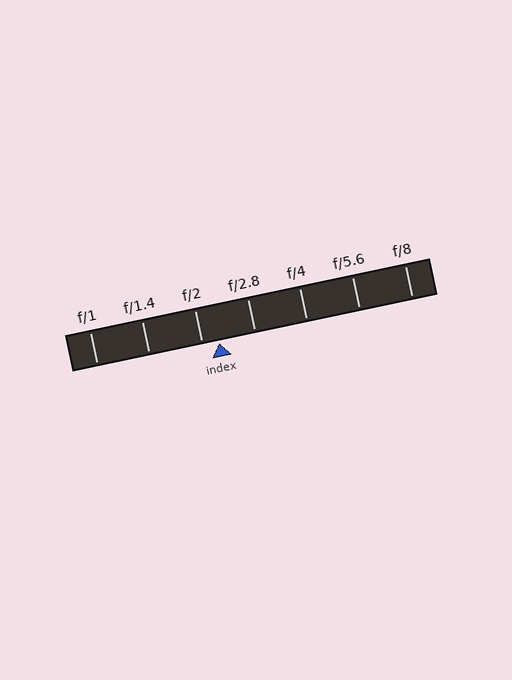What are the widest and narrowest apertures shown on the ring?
The widest aperture shown is f/1 and the narrowest is f/8.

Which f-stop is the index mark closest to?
The index mark is closest to f/2.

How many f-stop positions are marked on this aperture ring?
There are 7 f-stop positions marked.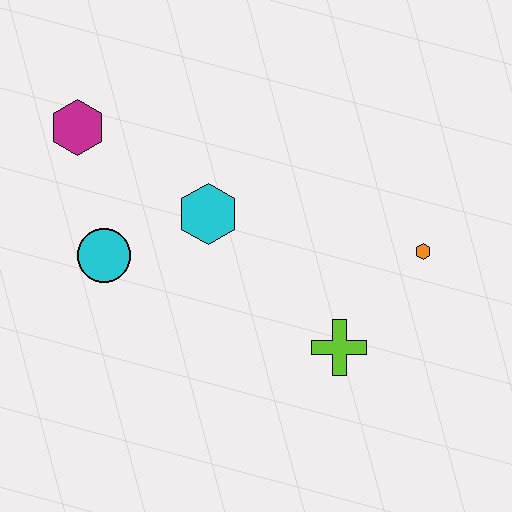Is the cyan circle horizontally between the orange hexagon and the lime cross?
No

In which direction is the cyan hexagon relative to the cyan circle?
The cyan hexagon is to the right of the cyan circle.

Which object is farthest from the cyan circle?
The orange hexagon is farthest from the cyan circle.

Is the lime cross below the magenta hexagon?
Yes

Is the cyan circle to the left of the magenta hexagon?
No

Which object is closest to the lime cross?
The orange hexagon is closest to the lime cross.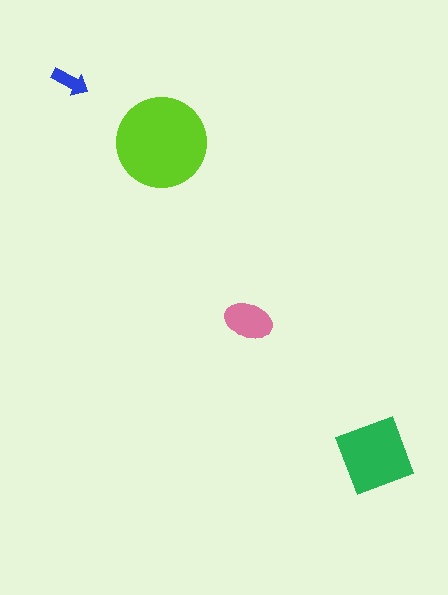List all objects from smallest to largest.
The blue arrow, the pink ellipse, the green diamond, the lime circle.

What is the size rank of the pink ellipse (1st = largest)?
3rd.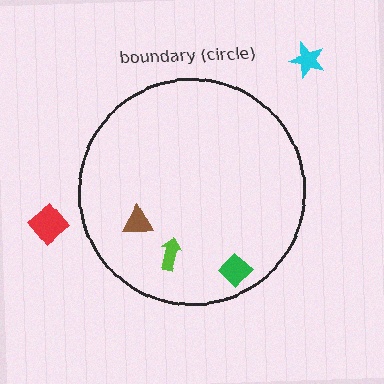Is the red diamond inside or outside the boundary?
Outside.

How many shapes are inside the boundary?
3 inside, 2 outside.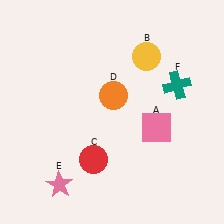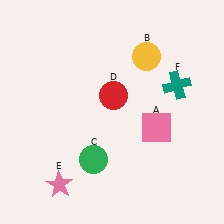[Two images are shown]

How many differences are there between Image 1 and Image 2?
There are 2 differences between the two images.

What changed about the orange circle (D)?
In Image 1, D is orange. In Image 2, it changed to red.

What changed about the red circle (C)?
In Image 1, C is red. In Image 2, it changed to green.